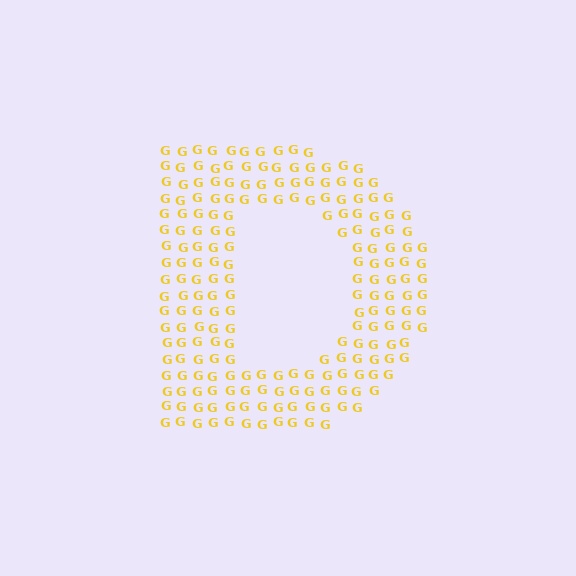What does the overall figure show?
The overall figure shows the letter D.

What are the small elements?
The small elements are letter G's.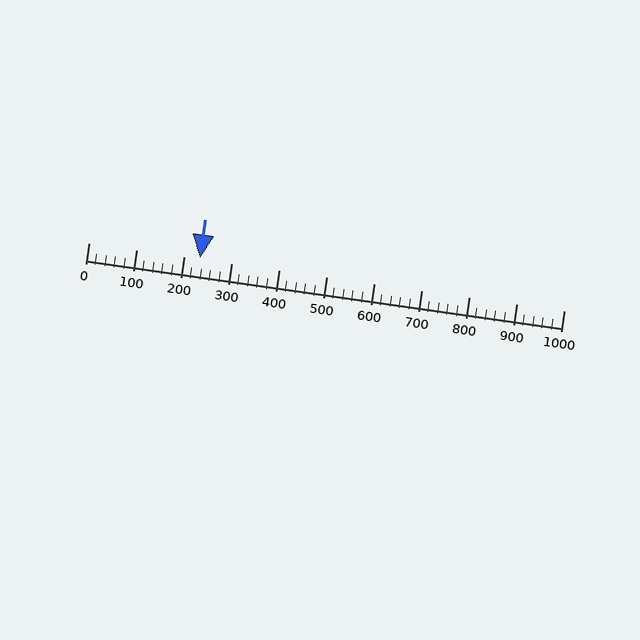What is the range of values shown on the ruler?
The ruler shows values from 0 to 1000.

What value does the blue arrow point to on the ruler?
The blue arrow points to approximately 234.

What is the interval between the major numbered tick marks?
The major tick marks are spaced 100 units apart.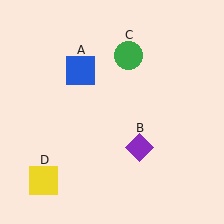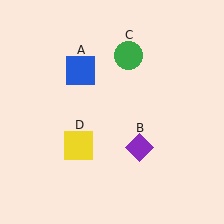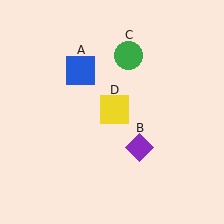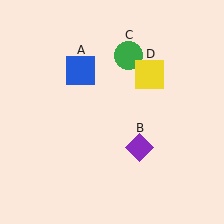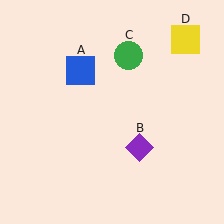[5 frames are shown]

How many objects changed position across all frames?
1 object changed position: yellow square (object D).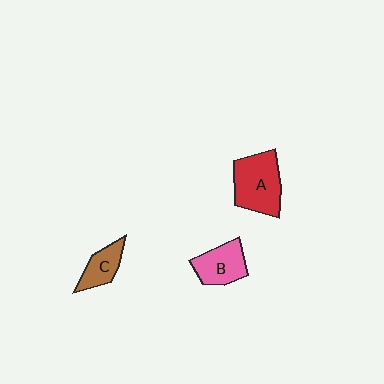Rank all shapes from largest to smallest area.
From largest to smallest: A (red), B (pink), C (brown).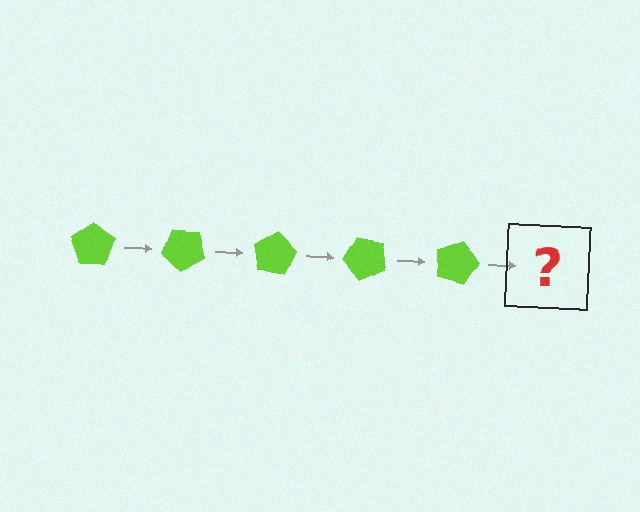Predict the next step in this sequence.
The next step is a lime pentagon rotated 200 degrees.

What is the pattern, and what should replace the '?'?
The pattern is that the pentagon rotates 40 degrees each step. The '?' should be a lime pentagon rotated 200 degrees.